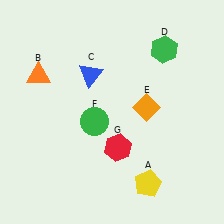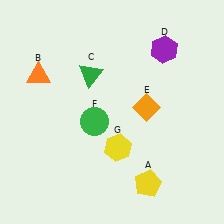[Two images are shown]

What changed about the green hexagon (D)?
In Image 1, D is green. In Image 2, it changed to purple.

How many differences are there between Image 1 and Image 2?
There are 3 differences between the two images.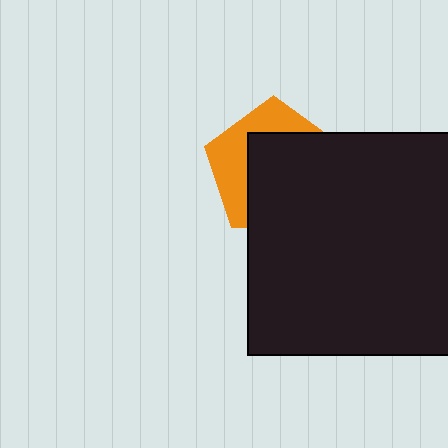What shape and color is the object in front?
The object in front is a black square.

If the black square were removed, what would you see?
You would see the complete orange pentagon.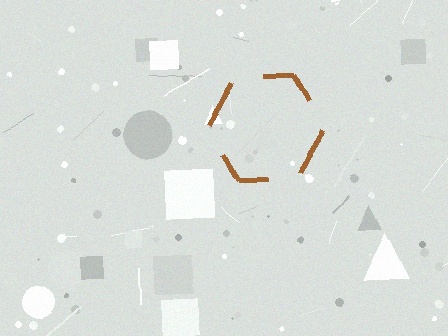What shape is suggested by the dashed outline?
The dashed outline suggests a hexagon.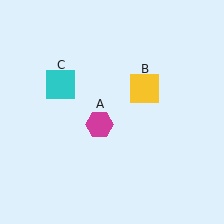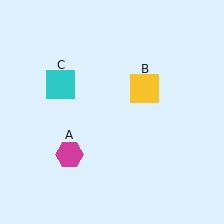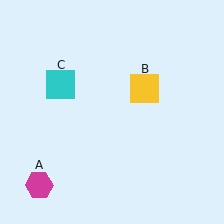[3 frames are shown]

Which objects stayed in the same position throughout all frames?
Yellow square (object B) and cyan square (object C) remained stationary.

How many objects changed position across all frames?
1 object changed position: magenta hexagon (object A).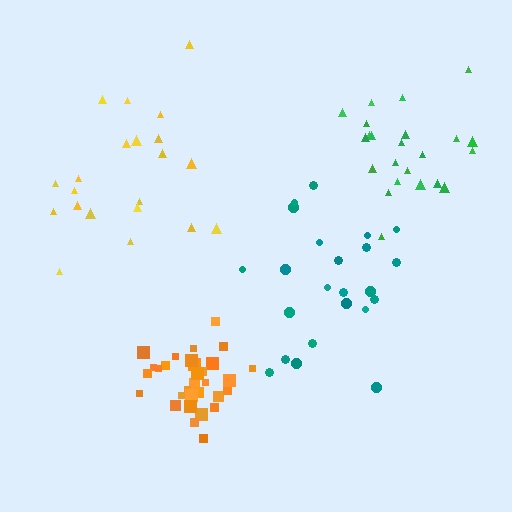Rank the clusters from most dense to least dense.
orange, green, teal, yellow.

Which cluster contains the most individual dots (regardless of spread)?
Orange (33).